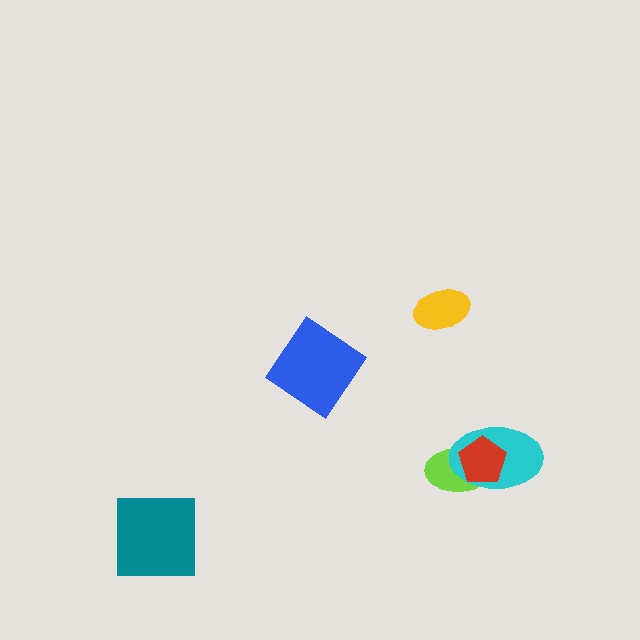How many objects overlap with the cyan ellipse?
2 objects overlap with the cyan ellipse.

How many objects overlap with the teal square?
0 objects overlap with the teal square.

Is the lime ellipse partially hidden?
Yes, it is partially covered by another shape.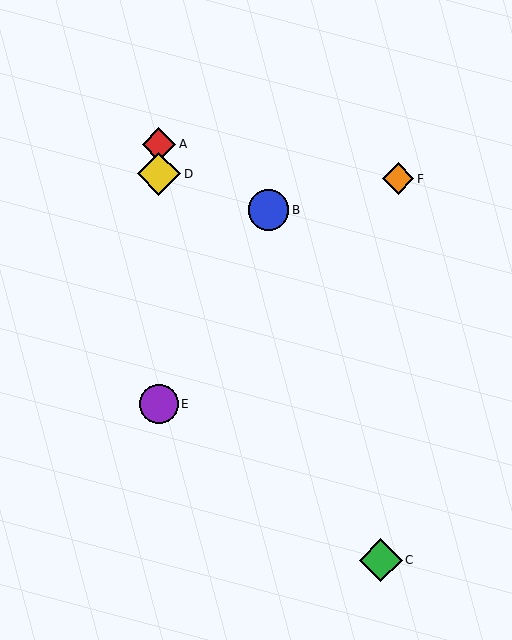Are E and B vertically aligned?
No, E is at x≈159 and B is at x≈269.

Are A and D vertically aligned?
Yes, both are at x≈159.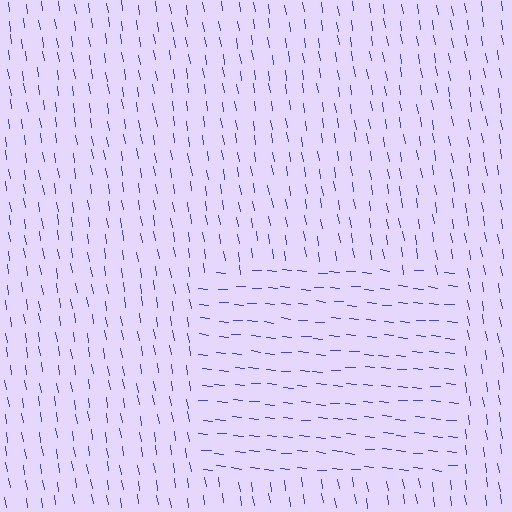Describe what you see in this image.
The image is filled with small blue line segments. A rectangle region in the image has lines oriented differently from the surrounding lines, creating a visible texture boundary.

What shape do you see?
I see a rectangle.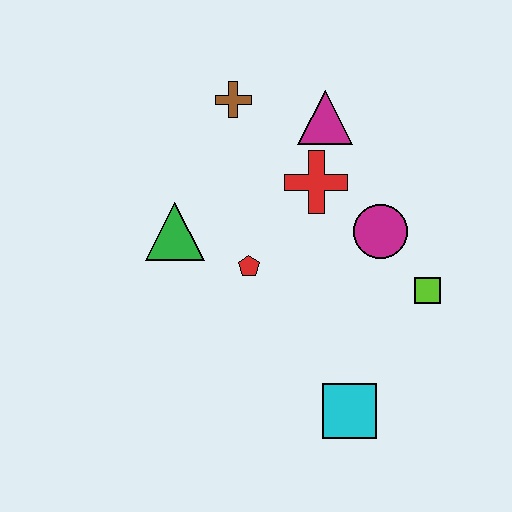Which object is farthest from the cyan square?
The brown cross is farthest from the cyan square.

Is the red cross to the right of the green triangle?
Yes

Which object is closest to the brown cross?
The magenta triangle is closest to the brown cross.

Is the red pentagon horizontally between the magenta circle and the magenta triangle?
No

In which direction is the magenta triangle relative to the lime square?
The magenta triangle is above the lime square.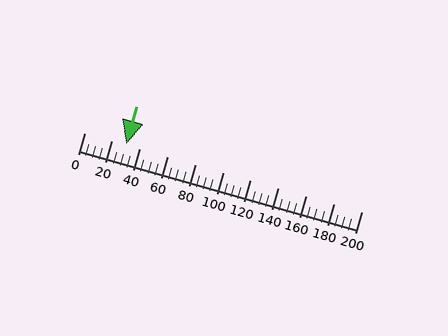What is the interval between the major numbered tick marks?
The major tick marks are spaced 20 units apart.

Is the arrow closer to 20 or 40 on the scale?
The arrow is closer to 40.